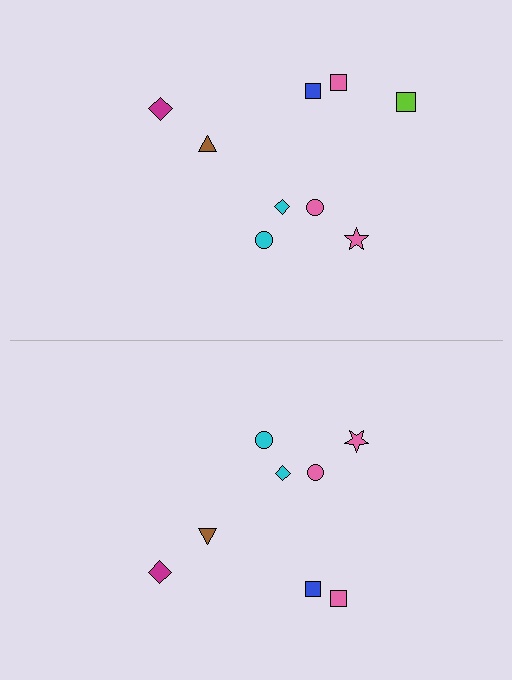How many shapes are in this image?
There are 17 shapes in this image.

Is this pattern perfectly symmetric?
No, the pattern is not perfectly symmetric. A lime square is missing from the bottom side.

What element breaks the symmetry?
A lime square is missing from the bottom side.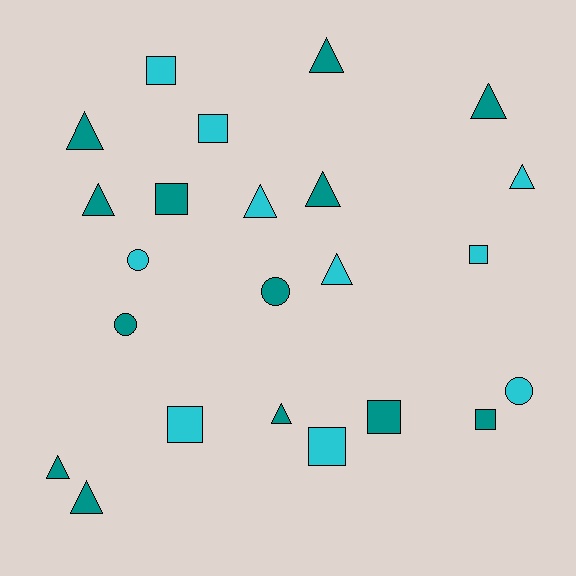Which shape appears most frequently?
Triangle, with 11 objects.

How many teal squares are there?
There are 3 teal squares.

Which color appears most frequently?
Teal, with 13 objects.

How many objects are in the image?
There are 23 objects.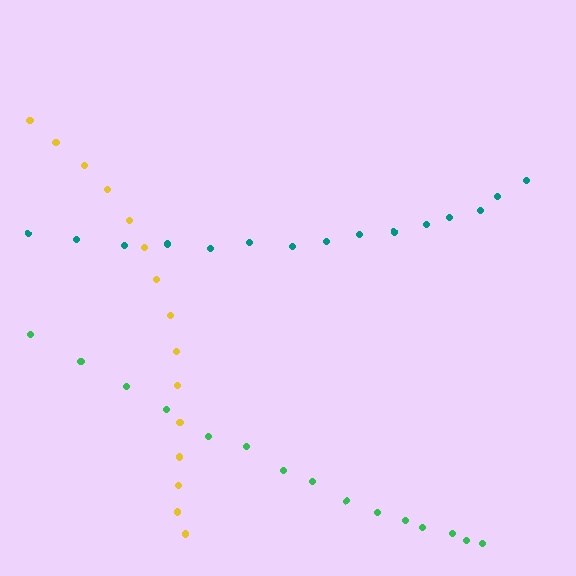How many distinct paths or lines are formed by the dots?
There are 3 distinct paths.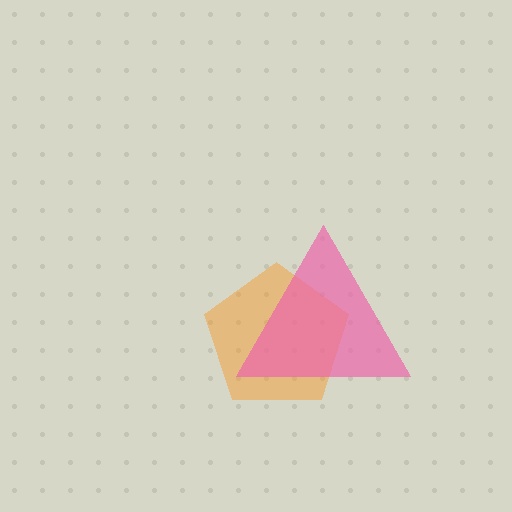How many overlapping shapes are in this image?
There are 2 overlapping shapes in the image.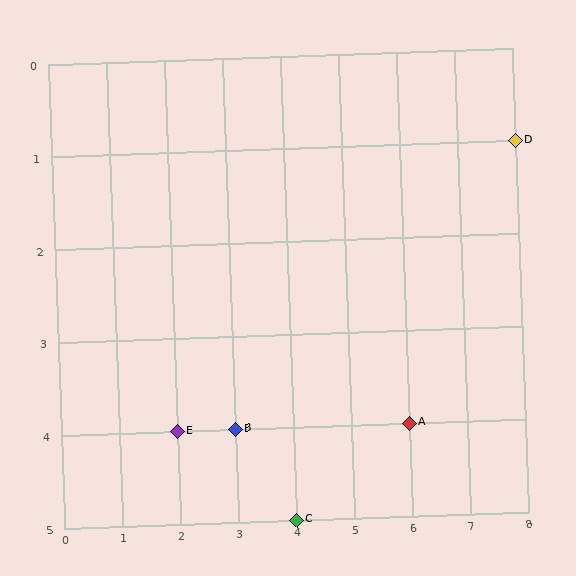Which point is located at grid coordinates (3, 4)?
Point B is at (3, 4).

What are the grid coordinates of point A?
Point A is at grid coordinates (6, 4).